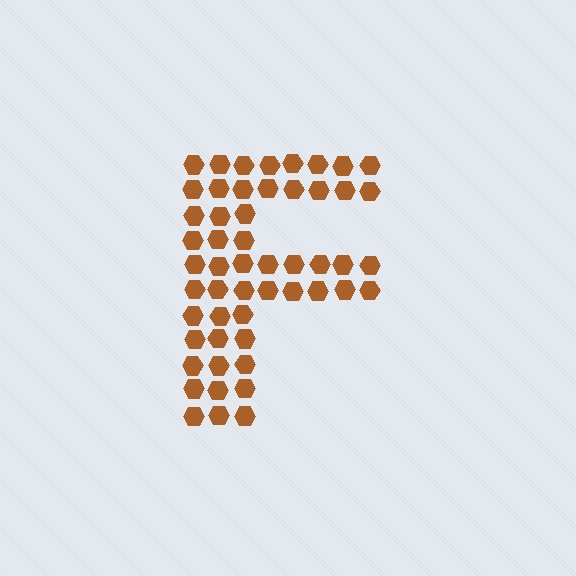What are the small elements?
The small elements are hexagons.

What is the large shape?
The large shape is the letter F.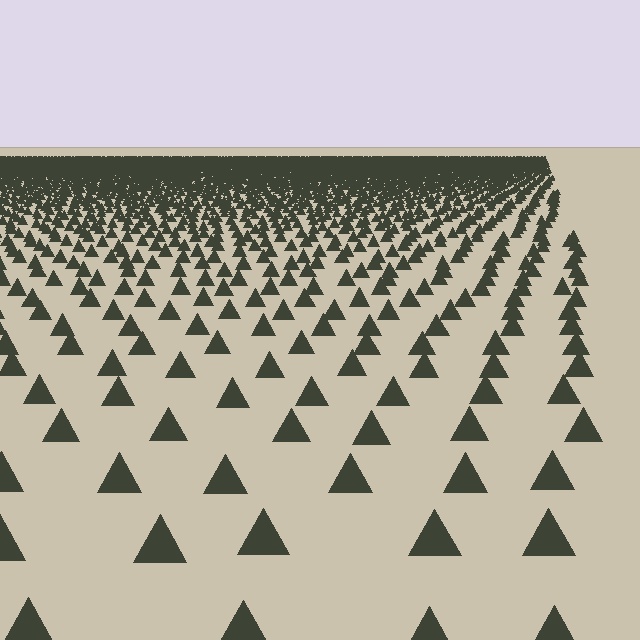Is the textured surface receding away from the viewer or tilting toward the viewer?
The surface is receding away from the viewer. Texture elements get smaller and denser toward the top.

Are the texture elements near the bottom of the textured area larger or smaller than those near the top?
Larger. Near the bottom, elements are closer to the viewer and appear at a bigger on-screen size.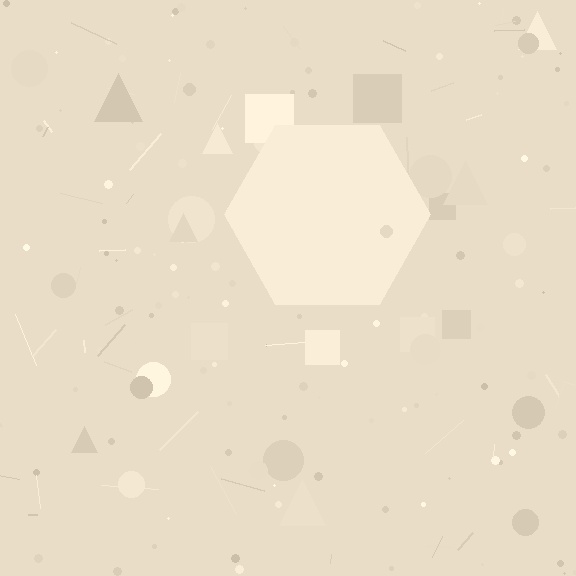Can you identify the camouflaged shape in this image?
The camouflaged shape is a hexagon.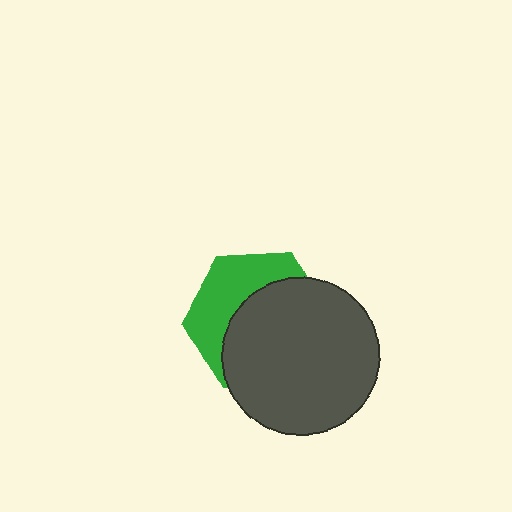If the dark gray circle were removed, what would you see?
You would see the complete green hexagon.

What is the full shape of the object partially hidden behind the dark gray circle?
The partially hidden object is a green hexagon.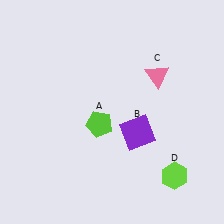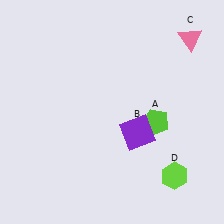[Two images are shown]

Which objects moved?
The objects that moved are: the lime pentagon (A), the pink triangle (C).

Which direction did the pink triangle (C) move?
The pink triangle (C) moved up.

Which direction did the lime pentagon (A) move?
The lime pentagon (A) moved right.